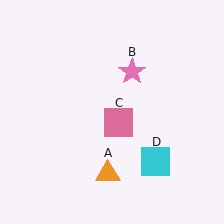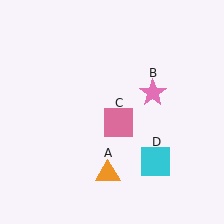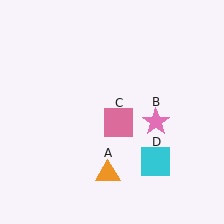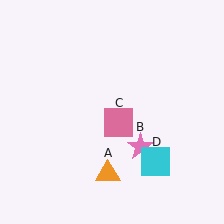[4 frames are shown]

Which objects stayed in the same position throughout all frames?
Orange triangle (object A) and pink square (object C) and cyan square (object D) remained stationary.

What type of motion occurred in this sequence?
The pink star (object B) rotated clockwise around the center of the scene.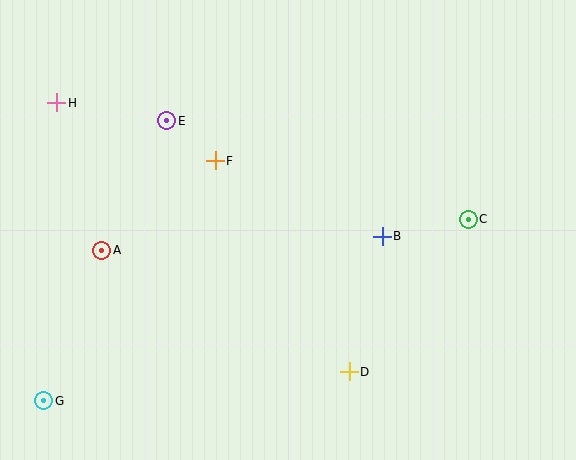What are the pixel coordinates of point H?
Point H is at (57, 103).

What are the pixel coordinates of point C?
Point C is at (468, 219).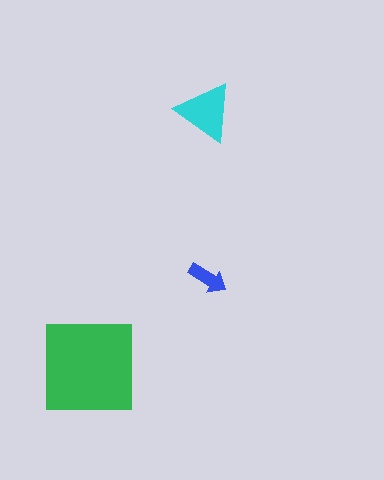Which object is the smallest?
The blue arrow.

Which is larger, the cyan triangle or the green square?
The green square.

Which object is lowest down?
The green square is bottommost.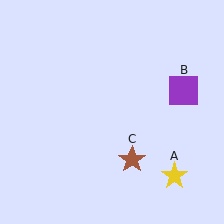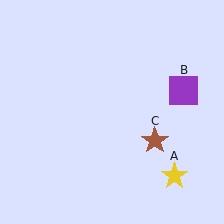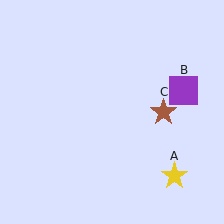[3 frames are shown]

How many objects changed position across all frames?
1 object changed position: brown star (object C).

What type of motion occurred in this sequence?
The brown star (object C) rotated counterclockwise around the center of the scene.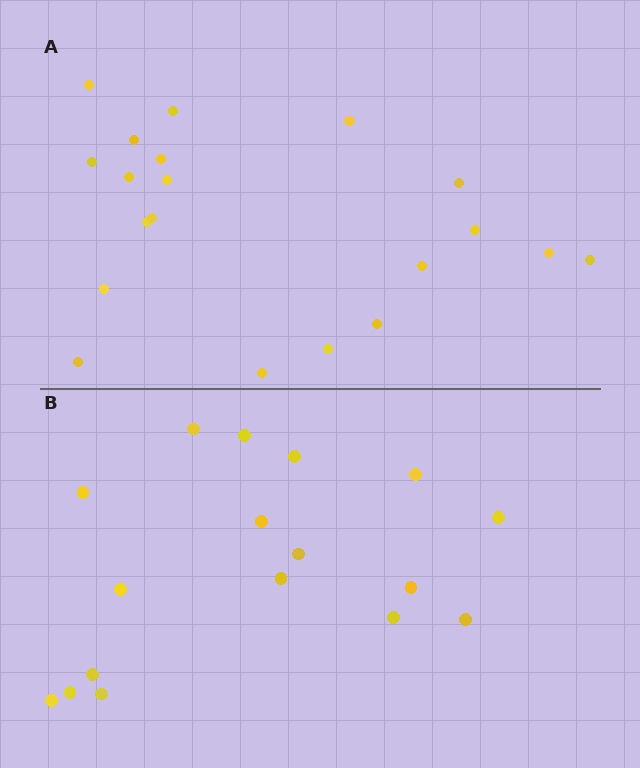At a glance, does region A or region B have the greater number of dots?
Region A (the top region) has more dots.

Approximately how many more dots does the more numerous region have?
Region A has just a few more — roughly 2 or 3 more dots than region B.